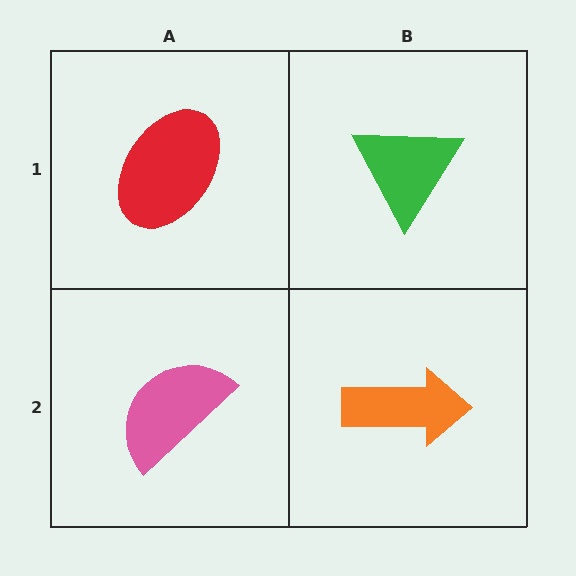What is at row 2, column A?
A pink semicircle.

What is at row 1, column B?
A green triangle.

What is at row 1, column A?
A red ellipse.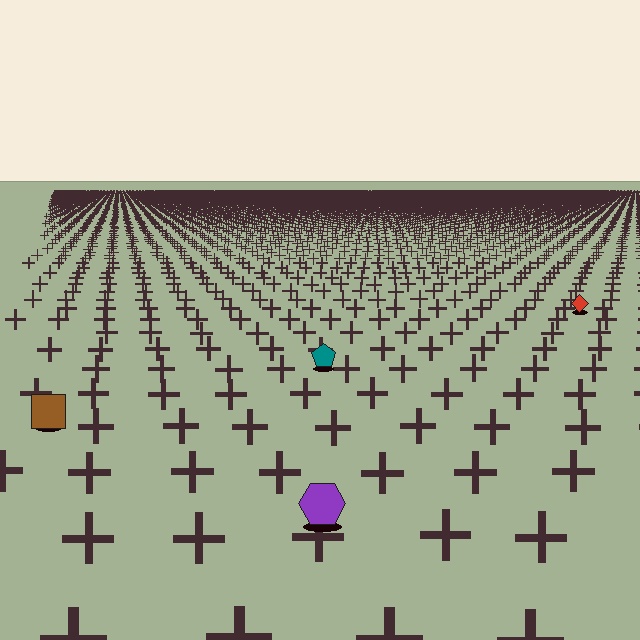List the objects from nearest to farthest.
From nearest to farthest: the purple hexagon, the brown square, the teal pentagon, the red diamond.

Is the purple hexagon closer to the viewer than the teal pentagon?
Yes. The purple hexagon is closer — you can tell from the texture gradient: the ground texture is coarser near it.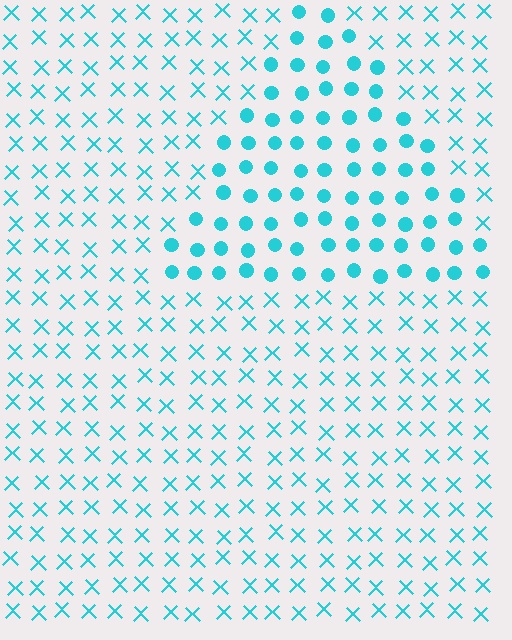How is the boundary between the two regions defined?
The boundary is defined by a change in element shape: circles inside vs. X marks outside. All elements share the same color and spacing.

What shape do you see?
I see a triangle.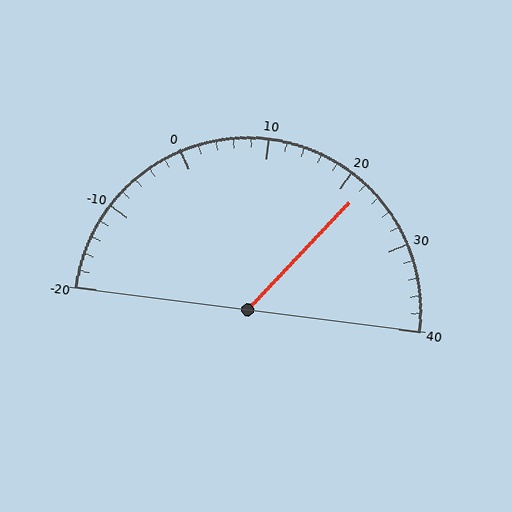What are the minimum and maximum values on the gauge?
The gauge ranges from -20 to 40.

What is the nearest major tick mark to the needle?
The nearest major tick mark is 20.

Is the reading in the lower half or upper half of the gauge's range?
The reading is in the upper half of the range (-20 to 40).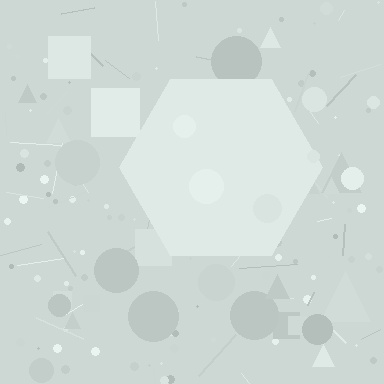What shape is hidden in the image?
A hexagon is hidden in the image.